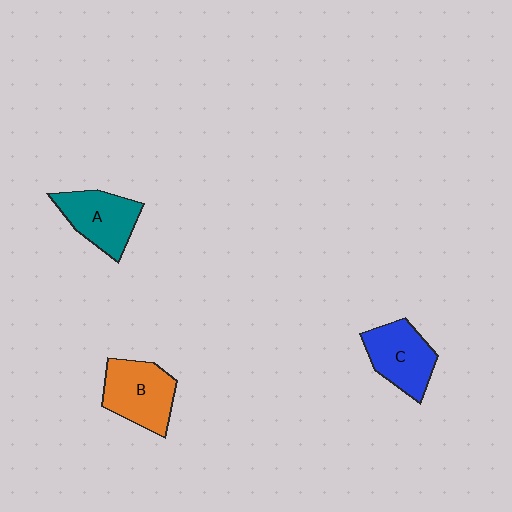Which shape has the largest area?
Shape B (orange).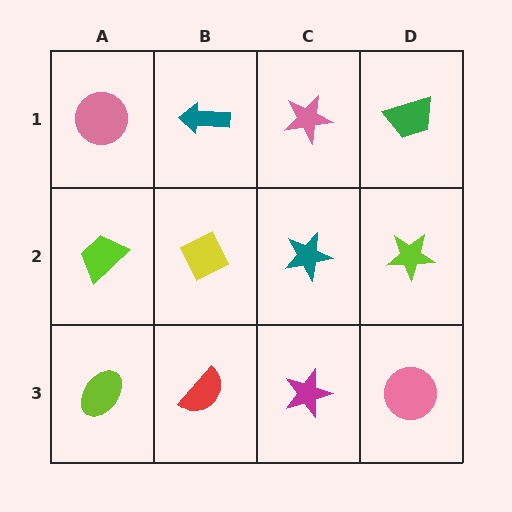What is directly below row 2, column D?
A pink circle.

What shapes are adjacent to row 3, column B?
A yellow diamond (row 2, column B), a lime ellipse (row 3, column A), a magenta star (row 3, column C).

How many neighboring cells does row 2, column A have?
3.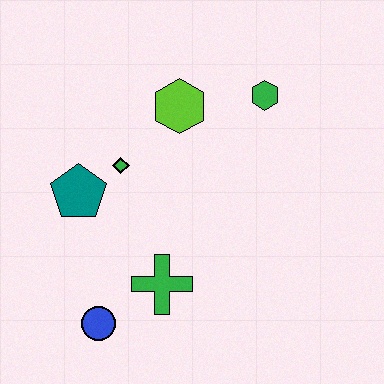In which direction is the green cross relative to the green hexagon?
The green cross is below the green hexagon.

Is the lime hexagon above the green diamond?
Yes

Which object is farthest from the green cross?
The green hexagon is farthest from the green cross.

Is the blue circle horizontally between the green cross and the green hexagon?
No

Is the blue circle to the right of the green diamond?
No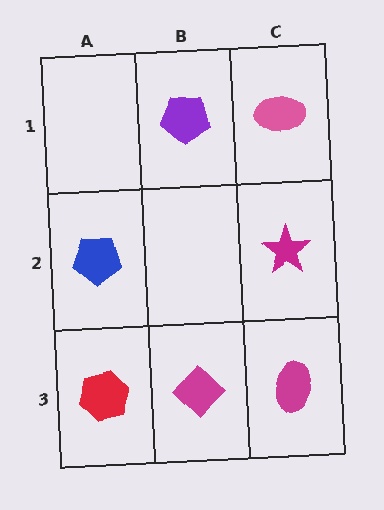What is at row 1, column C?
A pink ellipse.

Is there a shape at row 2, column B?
No, that cell is empty.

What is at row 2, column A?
A blue pentagon.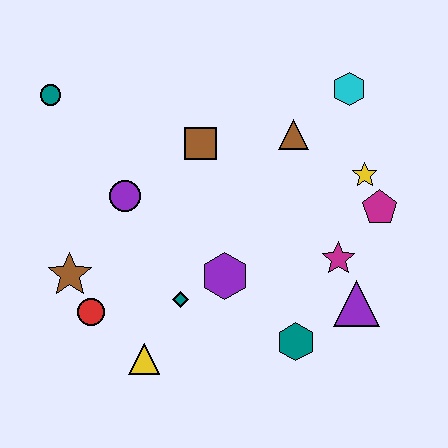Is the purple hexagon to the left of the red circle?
No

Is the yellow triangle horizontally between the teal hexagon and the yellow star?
No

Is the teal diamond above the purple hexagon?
No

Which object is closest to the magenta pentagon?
The yellow star is closest to the magenta pentagon.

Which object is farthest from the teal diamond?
The cyan hexagon is farthest from the teal diamond.